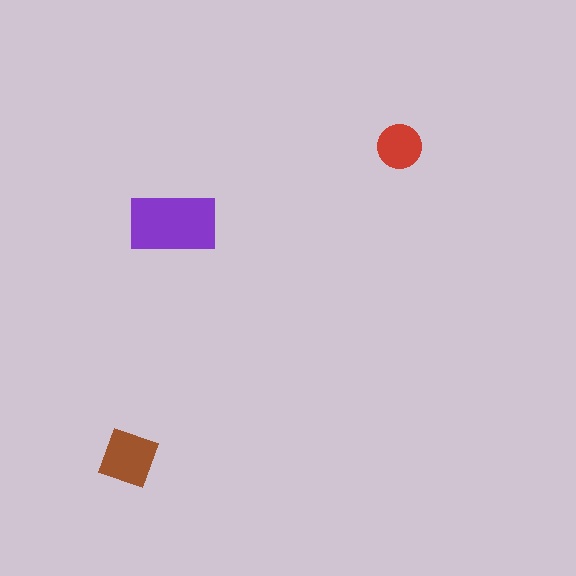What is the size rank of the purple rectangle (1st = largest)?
1st.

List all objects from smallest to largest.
The red circle, the brown square, the purple rectangle.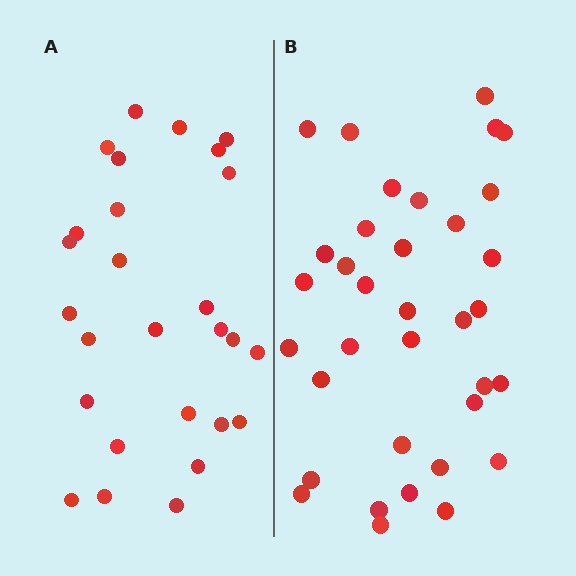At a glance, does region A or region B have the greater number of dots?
Region B (the right region) has more dots.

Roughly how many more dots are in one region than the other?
Region B has roughly 8 or so more dots than region A.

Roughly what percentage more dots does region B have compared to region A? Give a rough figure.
About 30% more.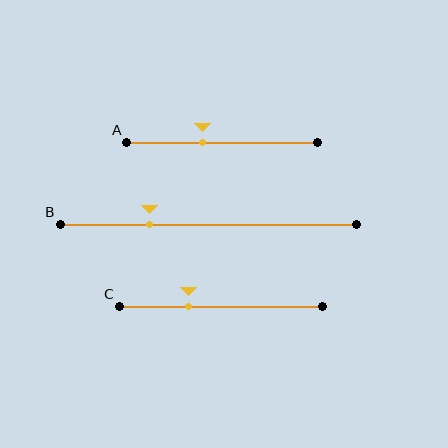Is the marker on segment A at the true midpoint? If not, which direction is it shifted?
No, the marker on segment A is shifted to the left by about 10% of the segment length.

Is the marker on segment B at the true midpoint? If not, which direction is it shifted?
No, the marker on segment B is shifted to the left by about 20% of the segment length.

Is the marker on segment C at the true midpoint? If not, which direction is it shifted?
No, the marker on segment C is shifted to the left by about 16% of the segment length.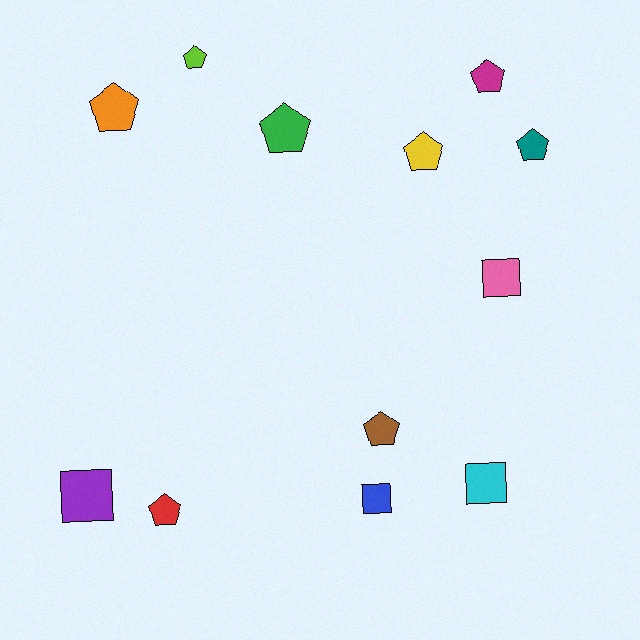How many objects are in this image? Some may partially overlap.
There are 12 objects.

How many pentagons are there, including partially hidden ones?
There are 8 pentagons.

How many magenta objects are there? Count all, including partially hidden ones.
There is 1 magenta object.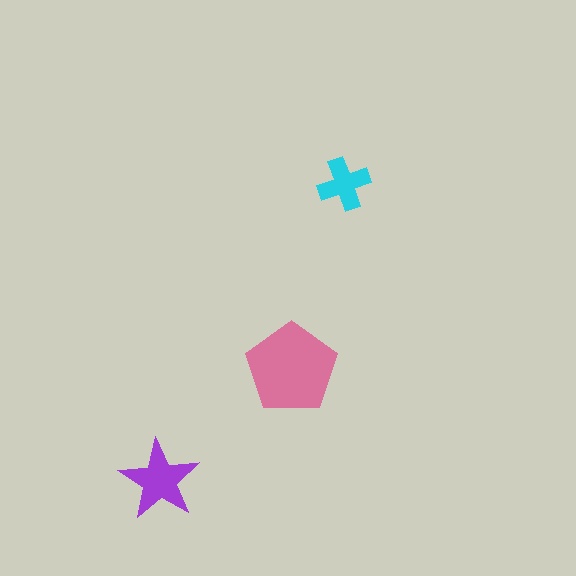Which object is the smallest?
The cyan cross.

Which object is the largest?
The pink pentagon.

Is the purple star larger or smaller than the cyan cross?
Larger.